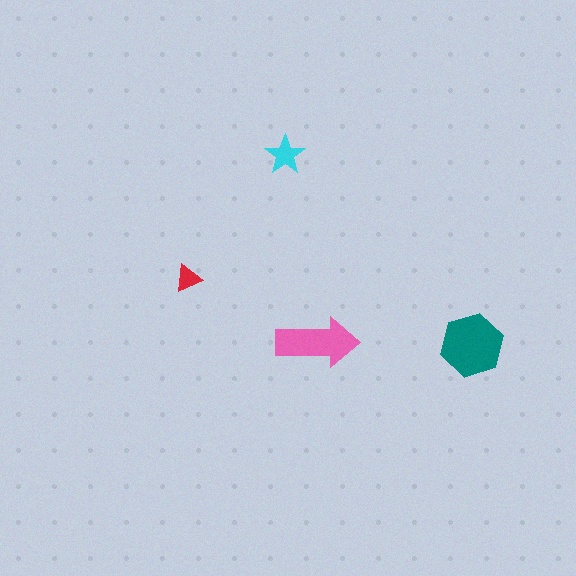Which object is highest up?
The cyan star is topmost.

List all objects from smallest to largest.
The red triangle, the cyan star, the pink arrow, the teal hexagon.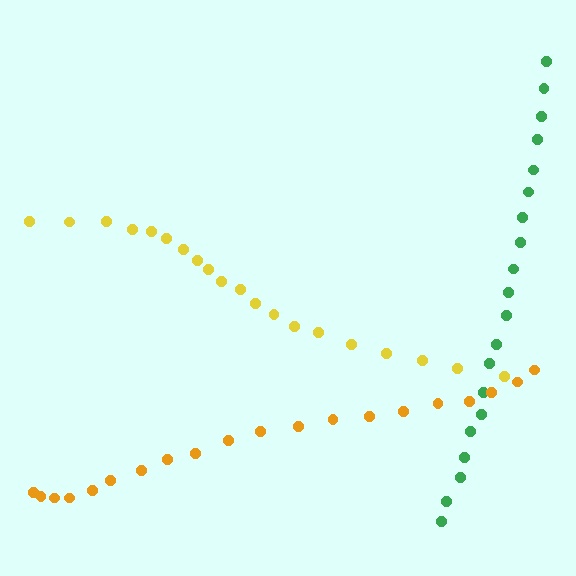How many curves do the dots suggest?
There are 3 distinct paths.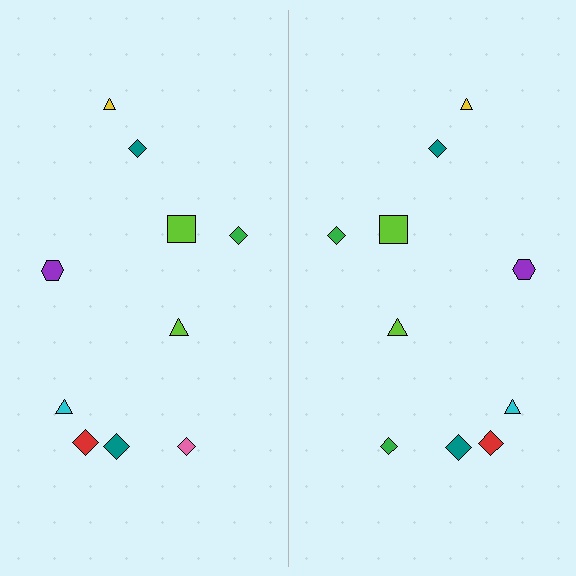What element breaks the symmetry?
The green diamond on the right side breaks the symmetry — its mirror counterpart is pink.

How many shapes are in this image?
There are 20 shapes in this image.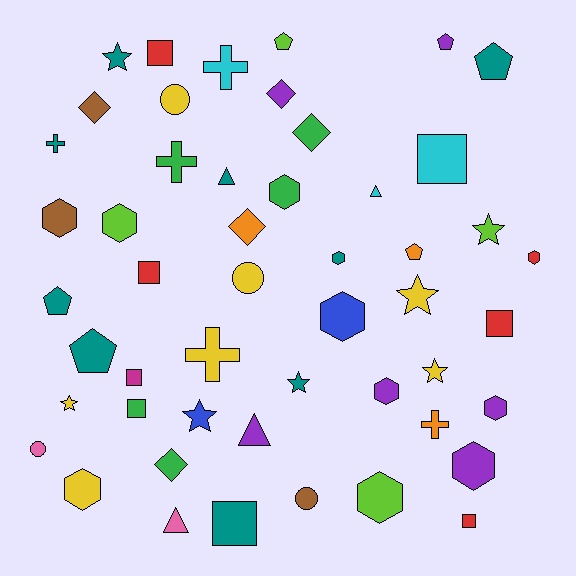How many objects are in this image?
There are 50 objects.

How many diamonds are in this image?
There are 5 diamonds.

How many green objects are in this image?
There are 5 green objects.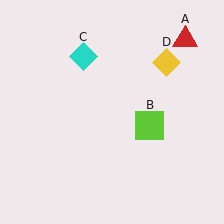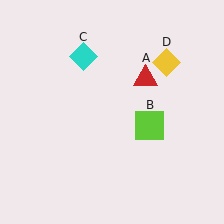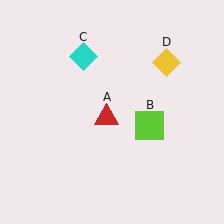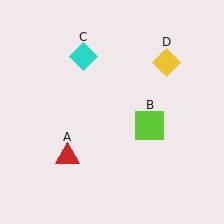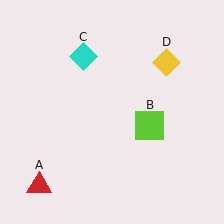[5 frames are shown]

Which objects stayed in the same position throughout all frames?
Lime square (object B) and cyan diamond (object C) and yellow diamond (object D) remained stationary.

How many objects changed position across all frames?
1 object changed position: red triangle (object A).